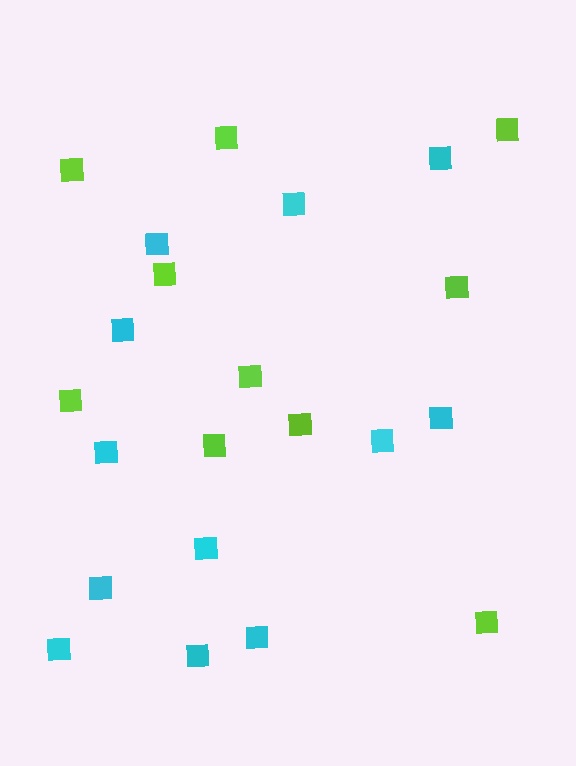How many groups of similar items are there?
There are 2 groups: one group of cyan squares (12) and one group of lime squares (10).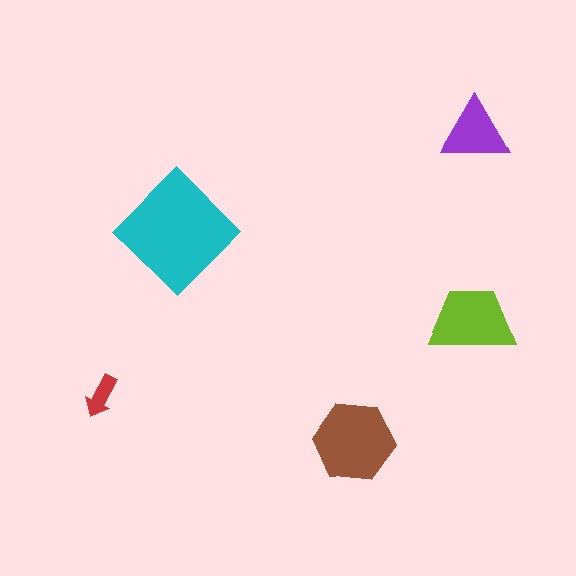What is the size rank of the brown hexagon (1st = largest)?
2nd.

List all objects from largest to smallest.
The cyan diamond, the brown hexagon, the lime trapezoid, the purple triangle, the red arrow.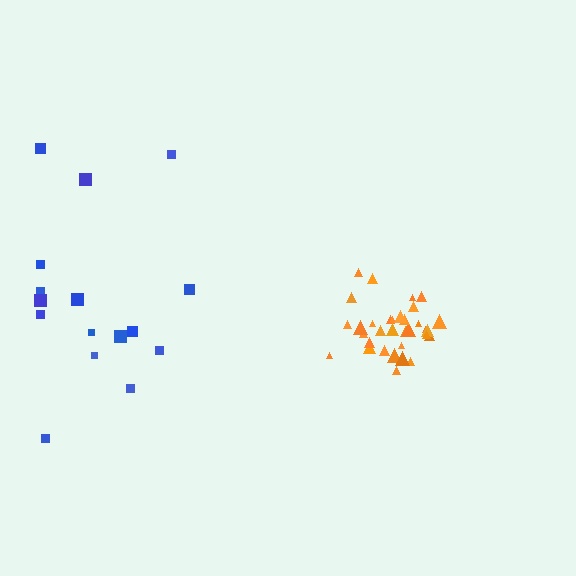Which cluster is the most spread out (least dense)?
Blue.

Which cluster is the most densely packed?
Orange.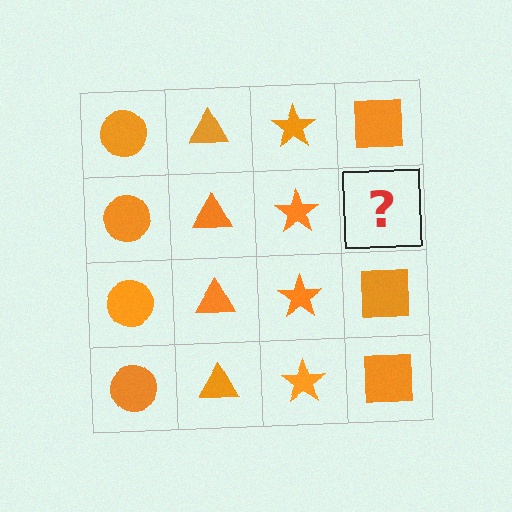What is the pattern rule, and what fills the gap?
The rule is that each column has a consistent shape. The gap should be filled with an orange square.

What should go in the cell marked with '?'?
The missing cell should contain an orange square.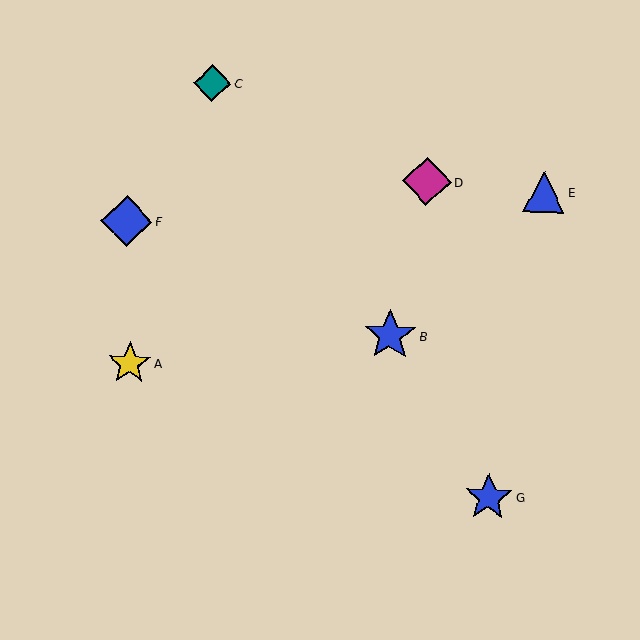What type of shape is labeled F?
Shape F is a blue diamond.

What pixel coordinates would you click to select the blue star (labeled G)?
Click at (489, 497) to select the blue star G.